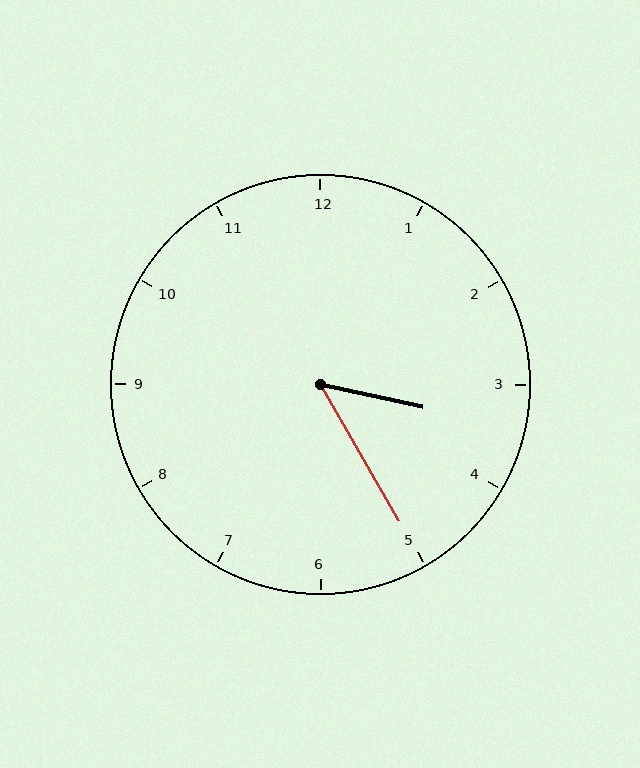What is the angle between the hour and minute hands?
Approximately 48 degrees.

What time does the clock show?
3:25.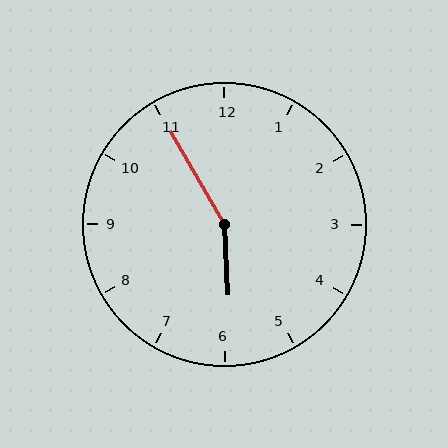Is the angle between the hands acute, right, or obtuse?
It is obtuse.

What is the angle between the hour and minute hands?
Approximately 152 degrees.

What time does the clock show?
5:55.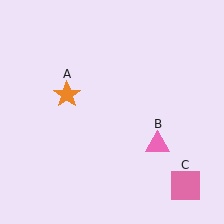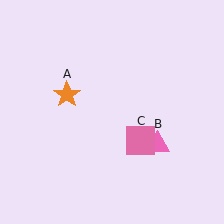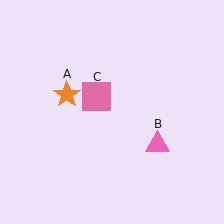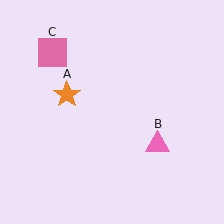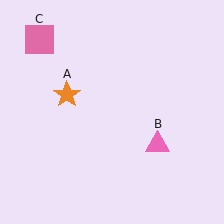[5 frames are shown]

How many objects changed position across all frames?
1 object changed position: pink square (object C).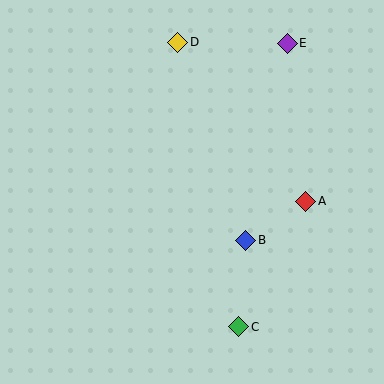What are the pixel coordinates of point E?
Point E is at (287, 43).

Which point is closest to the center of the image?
Point B at (246, 240) is closest to the center.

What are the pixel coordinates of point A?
Point A is at (306, 201).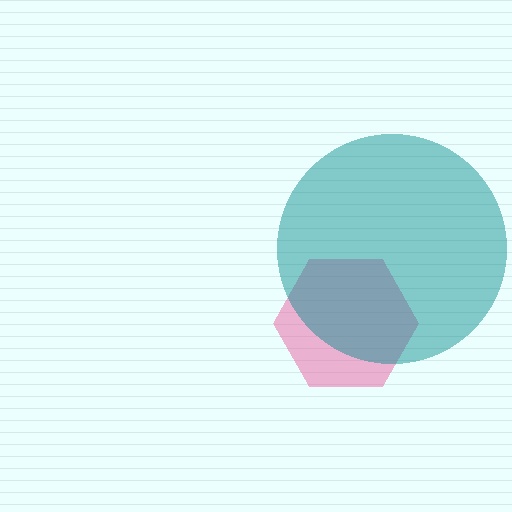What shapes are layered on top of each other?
The layered shapes are: a pink hexagon, a teal circle.